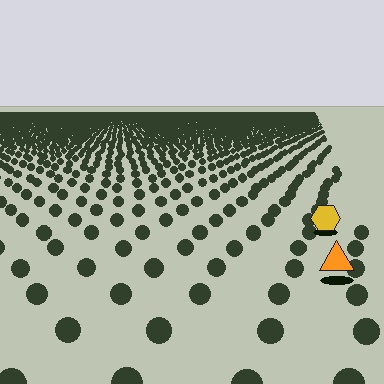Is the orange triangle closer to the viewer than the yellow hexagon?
Yes. The orange triangle is closer — you can tell from the texture gradient: the ground texture is coarser near it.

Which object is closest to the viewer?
The orange triangle is closest. The texture marks near it are larger and more spread out.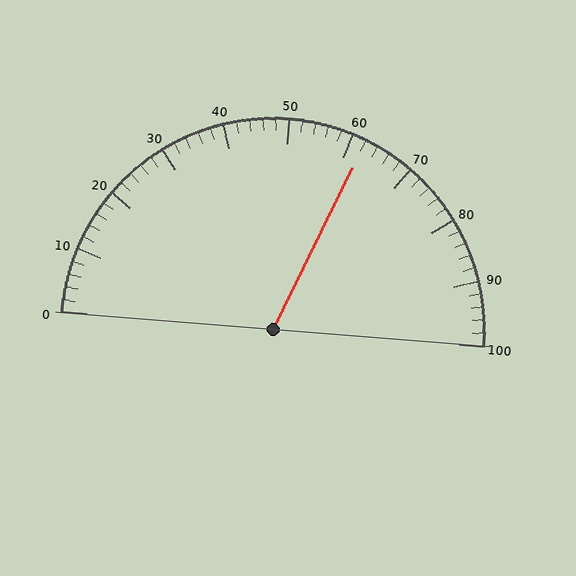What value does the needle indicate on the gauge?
The needle indicates approximately 62.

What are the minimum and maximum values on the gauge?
The gauge ranges from 0 to 100.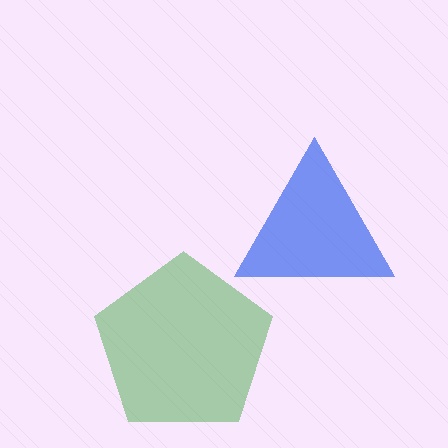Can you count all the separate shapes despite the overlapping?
Yes, there are 2 separate shapes.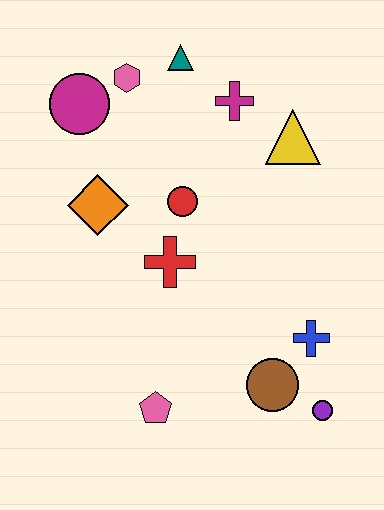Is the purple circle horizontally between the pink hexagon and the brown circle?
No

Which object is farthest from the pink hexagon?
The purple circle is farthest from the pink hexagon.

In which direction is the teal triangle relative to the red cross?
The teal triangle is above the red cross.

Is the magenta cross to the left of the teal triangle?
No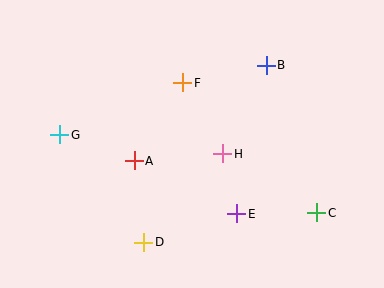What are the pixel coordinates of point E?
Point E is at (237, 214).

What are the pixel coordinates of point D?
Point D is at (144, 242).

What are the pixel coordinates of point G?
Point G is at (60, 135).